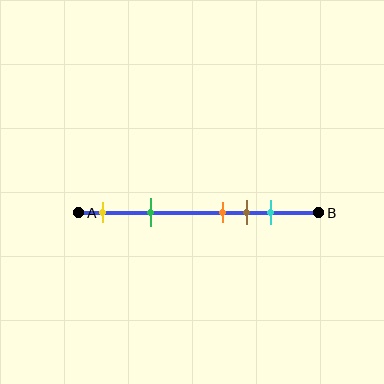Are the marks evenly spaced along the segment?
No, the marks are not evenly spaced.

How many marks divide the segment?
There are 5 marks dividing the segment.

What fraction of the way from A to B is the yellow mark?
The yellow mark is approximately 10% (0.1) of the way from A to B.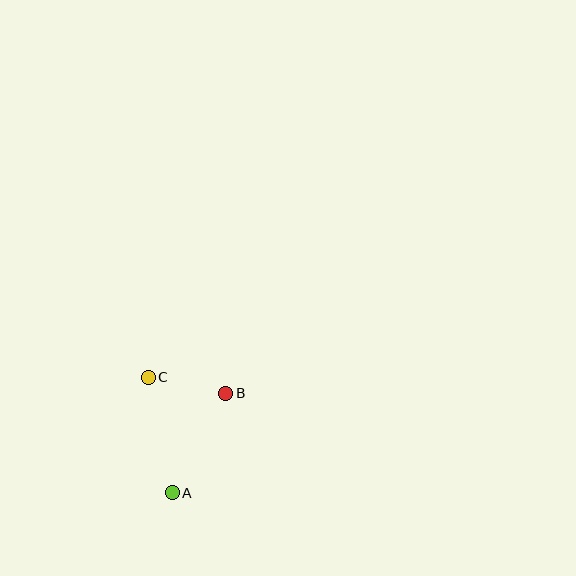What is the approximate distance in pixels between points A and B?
The distance between A and B is approximately 113 pixels.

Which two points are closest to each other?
Points B and C are closest to each other.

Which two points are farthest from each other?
Points A and C are farthest from each other.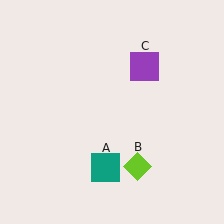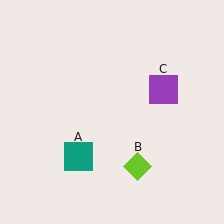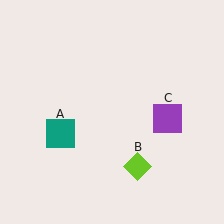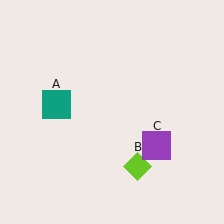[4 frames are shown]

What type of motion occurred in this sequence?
The teal square (object A), purple square (object C) rotated clockwise around the center of the scene.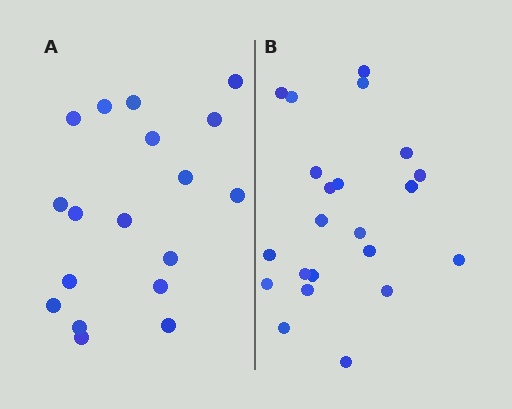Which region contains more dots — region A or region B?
Region B (the right region) has more dots.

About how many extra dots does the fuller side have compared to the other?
Region B has about 4 more dots than region A.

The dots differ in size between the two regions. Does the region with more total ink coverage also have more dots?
No. Region A has more total ink coverage because its dots are larger, but region B actually contains more individual dots. Total area can be misleading — the number of items is what matters here.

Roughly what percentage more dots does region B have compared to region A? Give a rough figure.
About 20% more.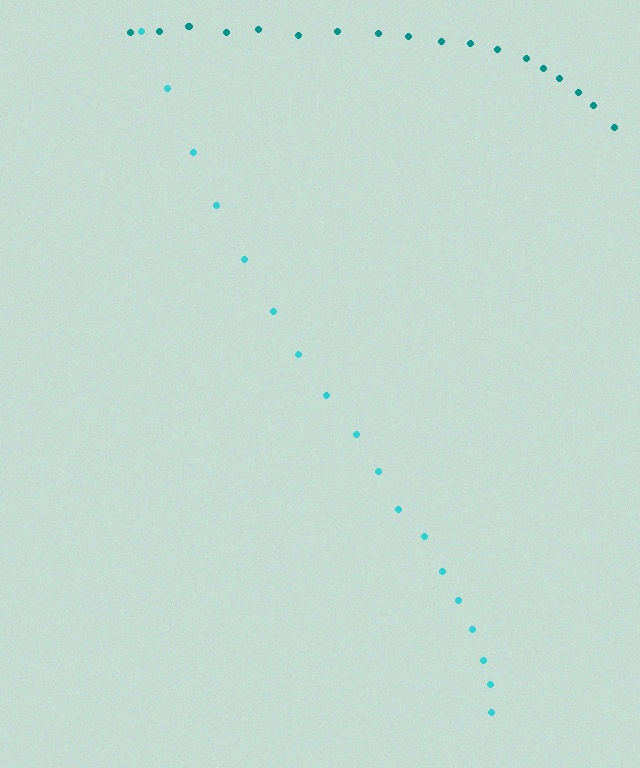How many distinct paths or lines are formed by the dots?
There are 2 distinct paths.